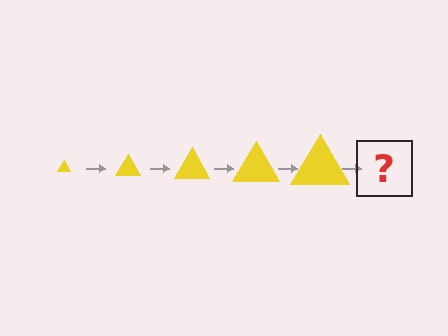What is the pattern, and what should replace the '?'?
The pattern is that the triangle gets progressively larger each step. The '?' should be a yellow triangle, larger than the previous one.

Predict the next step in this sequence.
The next step is a yellow triangle, larger than the previous one.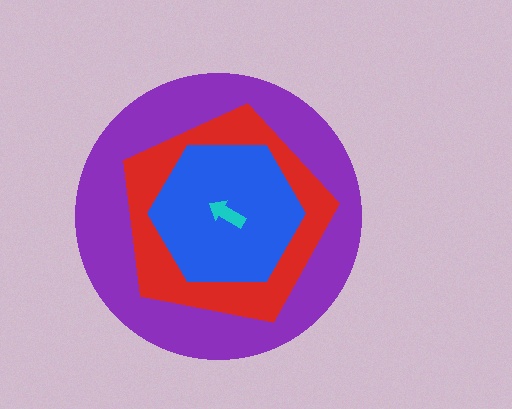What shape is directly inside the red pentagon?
The blue hexagon.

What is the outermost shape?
The purple circle.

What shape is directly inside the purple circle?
The red pentagon.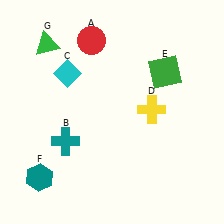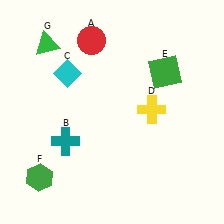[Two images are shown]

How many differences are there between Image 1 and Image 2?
There is 1 difference between the two images.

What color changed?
The hexagon (F) changed from teal in Image 1 to green in Image 2.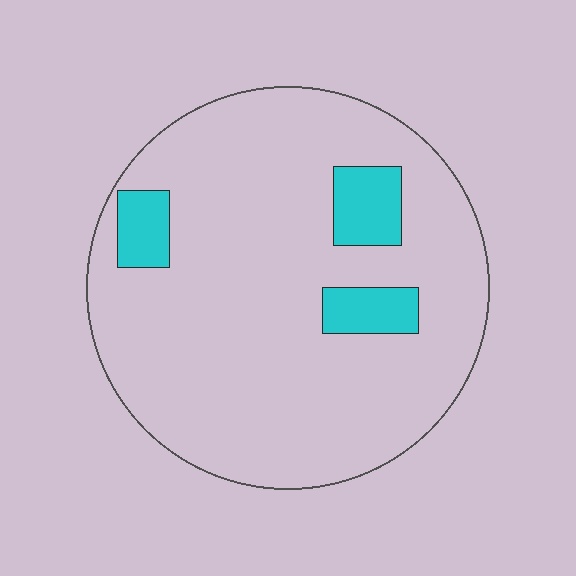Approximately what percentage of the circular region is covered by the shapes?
Approximately 10%.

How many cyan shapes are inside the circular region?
3.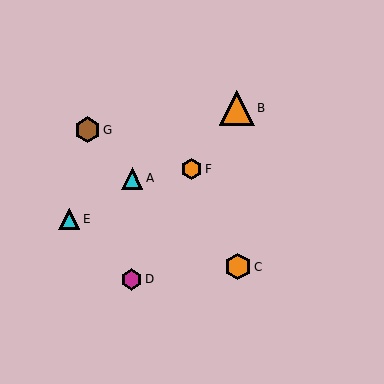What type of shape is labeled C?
Shape C is an orange hexagon.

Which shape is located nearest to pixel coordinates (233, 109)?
The orange triangle (labeled B) at (237, 108) is nearest to that location.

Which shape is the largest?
The orange triangle (labeled B) is the largest.